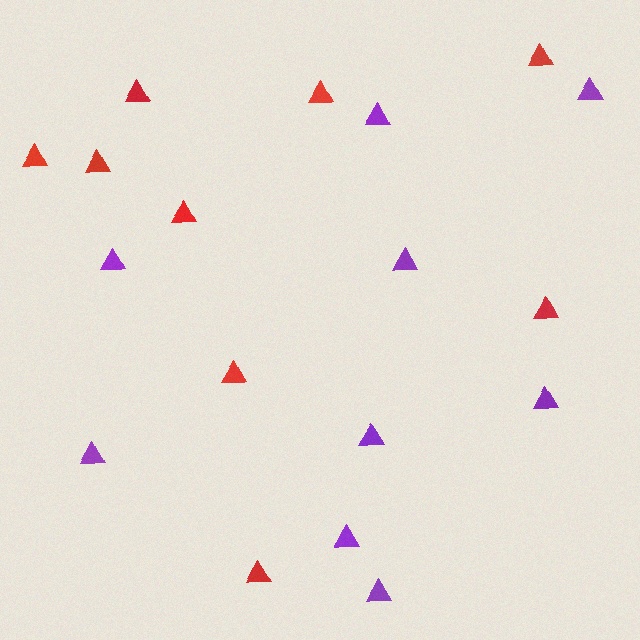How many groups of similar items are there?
There are 2 groups: one group of red triangles (9) and one group of purple triangles (9).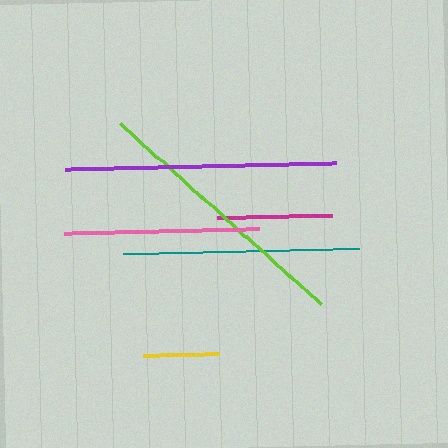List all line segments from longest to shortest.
From longest to shortest: purple, lime, teal, pink, magenta, yellow.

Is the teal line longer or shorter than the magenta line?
The teal line is longer than the magenta line.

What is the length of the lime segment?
The lime segment is approximately 271 pixels long.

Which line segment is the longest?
The purple line is the longest at approximately 271 pixels.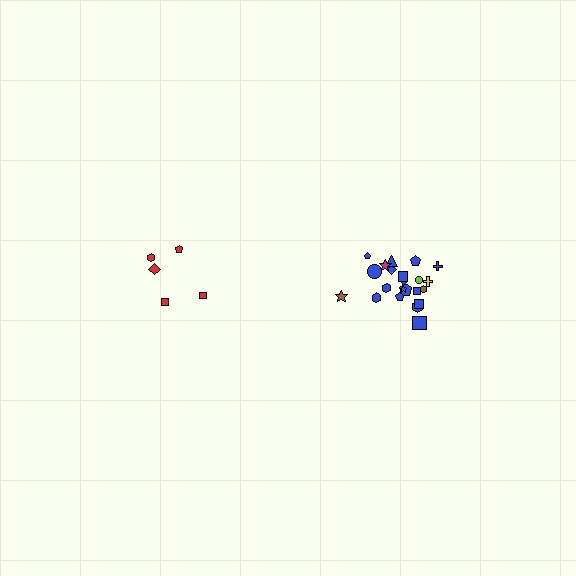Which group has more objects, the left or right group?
The right group.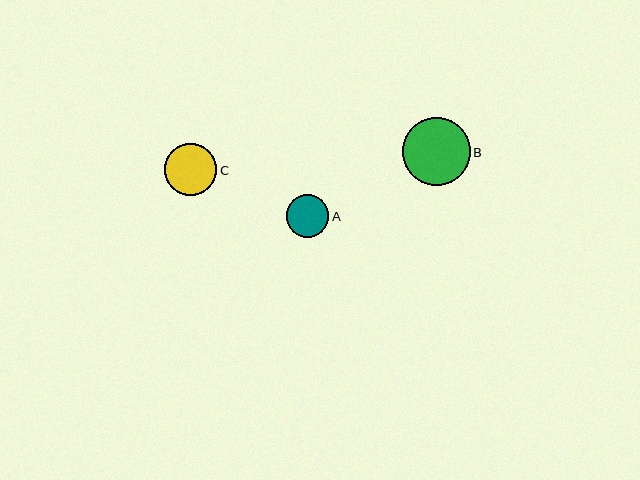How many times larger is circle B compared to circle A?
Circle B is approximately 1.6 times the size of circle A.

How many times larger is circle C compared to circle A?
Circle C is approximately 1.2 times the size of circle A.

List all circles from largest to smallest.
From largest to smallest: B, C, A.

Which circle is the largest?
Circle B is the largest with a size of approximately 68 pixels.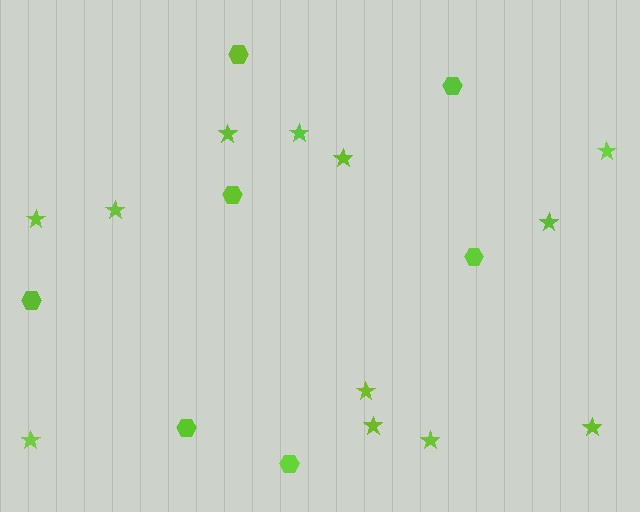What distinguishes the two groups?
There are 2 groups: one group of hexagons (7) and one group of stars (12).